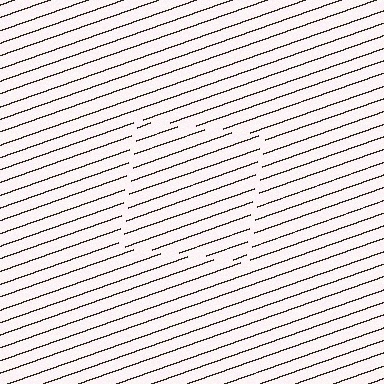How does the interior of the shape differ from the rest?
The interior of the shape contains the same grating, shifted by half a period — the contour is defined by the phase discontinuity where line-ends from the inner and outer gratings abut.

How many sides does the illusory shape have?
4 sides — the line-ends trace a square.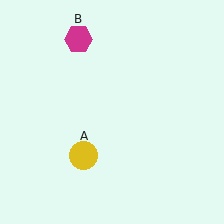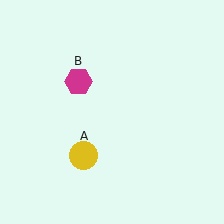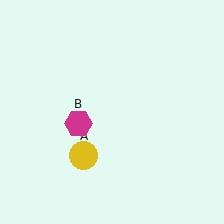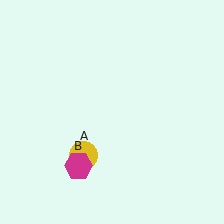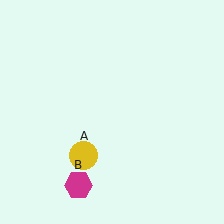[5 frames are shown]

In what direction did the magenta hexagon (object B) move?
The magenta hexagon (object B) moved down.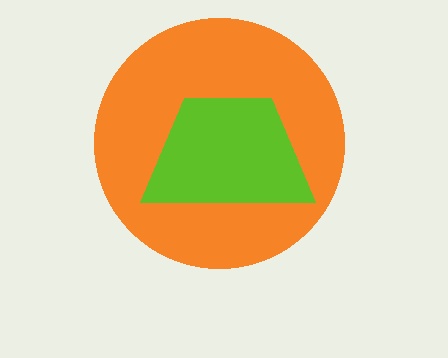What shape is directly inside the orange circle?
The lime trapezoid.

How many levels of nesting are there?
2.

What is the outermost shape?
The orange circle.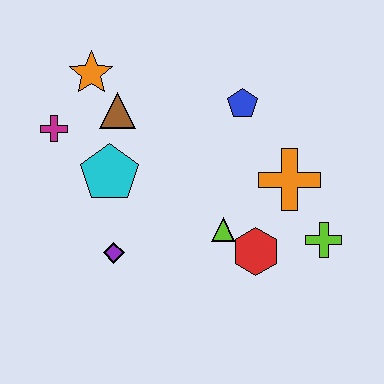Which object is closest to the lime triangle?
The red hexagon is closest to the lime triangle.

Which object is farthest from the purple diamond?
The lime cross is farthest from the purple diamond.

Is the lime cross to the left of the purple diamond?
No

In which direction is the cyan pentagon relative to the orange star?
The cyan pentagon is below the orange star.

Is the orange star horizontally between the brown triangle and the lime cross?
No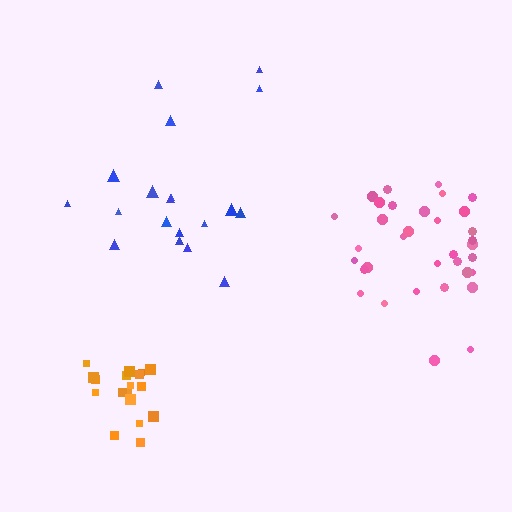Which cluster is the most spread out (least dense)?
Blue.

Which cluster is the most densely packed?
Orange.